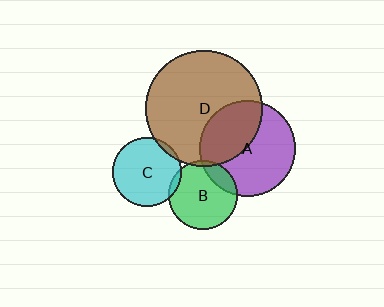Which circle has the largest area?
Circle D (brown).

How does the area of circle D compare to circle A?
Approximately 1.5 times.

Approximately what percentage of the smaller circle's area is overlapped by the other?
Approximately 40%.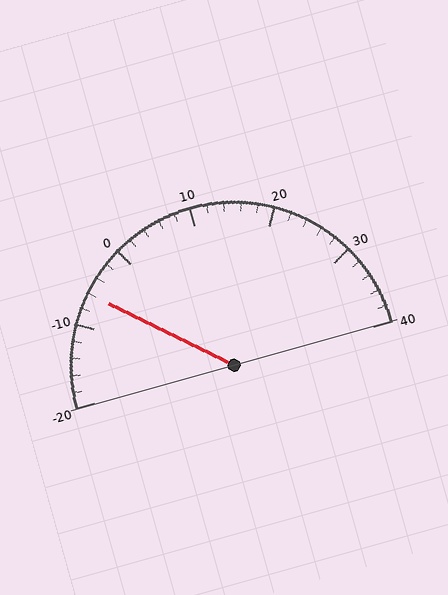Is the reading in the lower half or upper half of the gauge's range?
The reading is in the lower half of the range (-20 to 40).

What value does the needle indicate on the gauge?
The needle indicates approximately -6.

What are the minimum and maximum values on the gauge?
The gauge ranges from -20 to 40.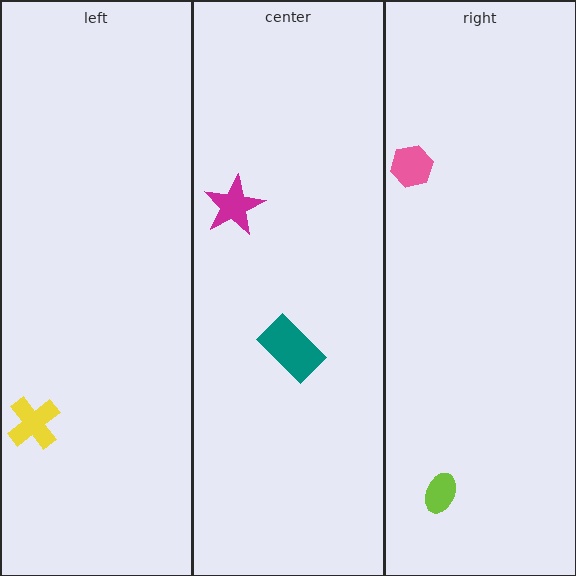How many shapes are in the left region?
1.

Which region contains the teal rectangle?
The center region.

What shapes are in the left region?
The yellow cross.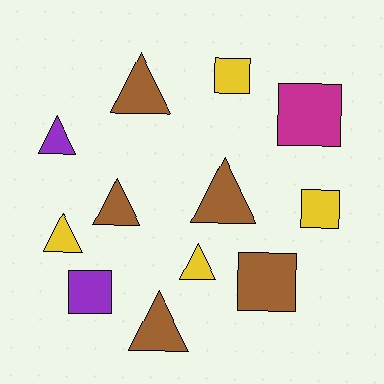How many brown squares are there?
There is 1 brown square.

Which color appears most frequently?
Brown, with 5 objects.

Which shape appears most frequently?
Triangle, with 7 objects.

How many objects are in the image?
There are 12 objects.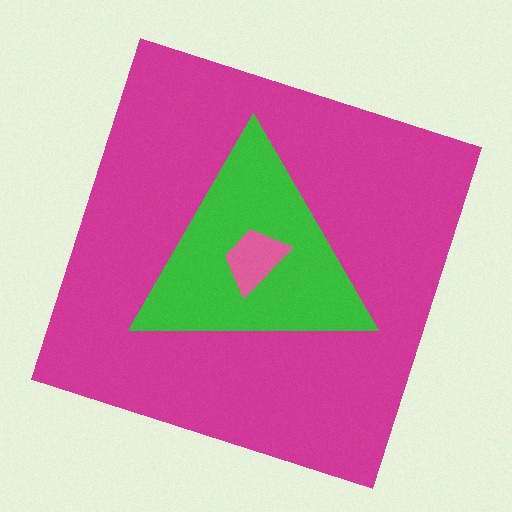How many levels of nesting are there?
3.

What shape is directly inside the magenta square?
The green triangle.